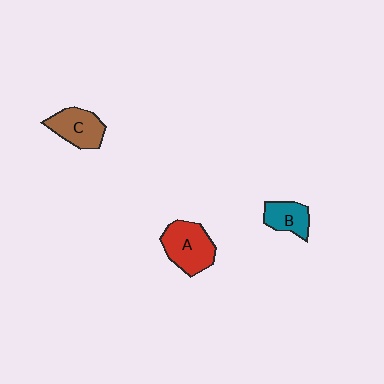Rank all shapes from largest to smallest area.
From largest to smallest: A (red), C (brown), B (teal).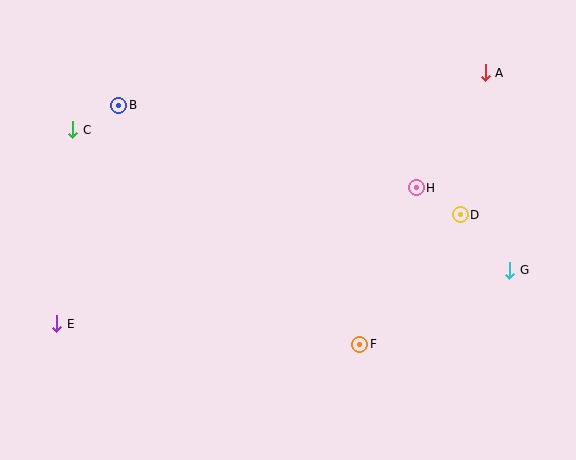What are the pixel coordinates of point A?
Point A is at (485, 73).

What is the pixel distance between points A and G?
The distance between A and G is 199 pixels.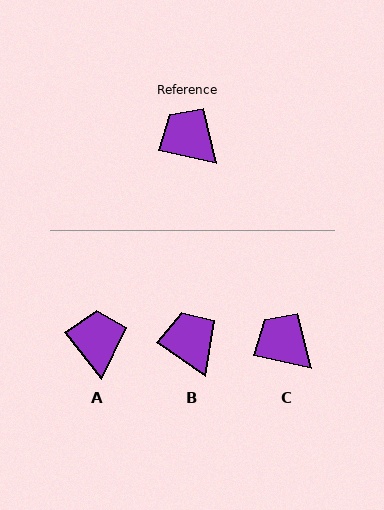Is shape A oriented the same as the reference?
No, it is off by about 39 degrees.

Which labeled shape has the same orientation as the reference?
C.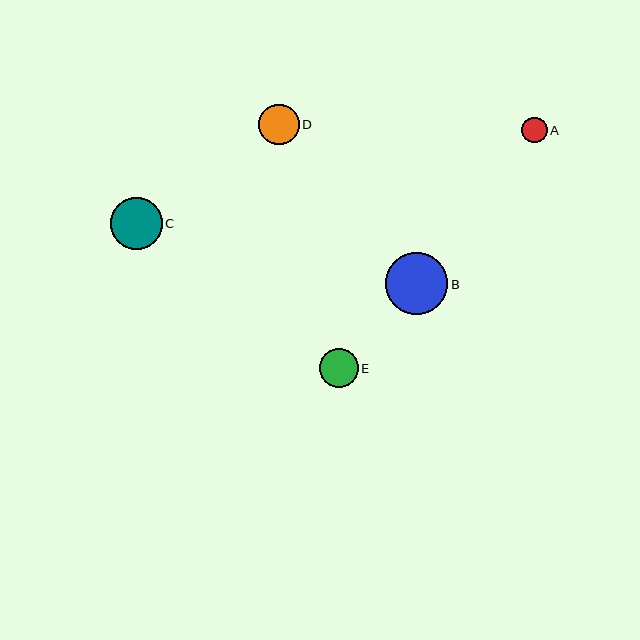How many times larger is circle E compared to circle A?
Circle E is approximately 1.6 times the size of circle A.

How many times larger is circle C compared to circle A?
Circle C is approximately 2.1 times the size of circle A.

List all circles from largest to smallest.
From largest to smallest: B, C, D, E, A.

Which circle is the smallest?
Circle A is the smallest with a size of approximately 25 pixels.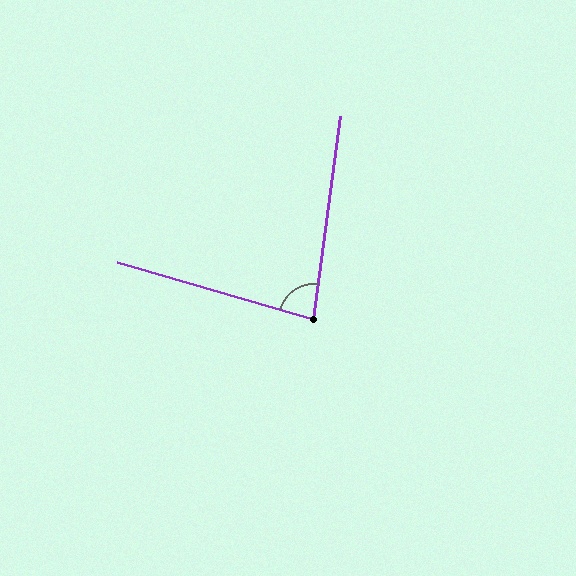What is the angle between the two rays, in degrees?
Approximately 82 degrees.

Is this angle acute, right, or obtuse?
It is acute.